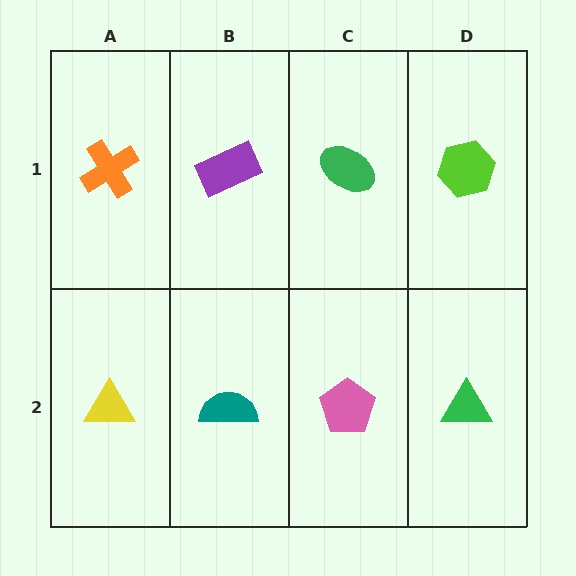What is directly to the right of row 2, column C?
A green triangle.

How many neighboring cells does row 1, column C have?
3.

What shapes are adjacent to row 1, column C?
A pink pentagon (row 2, column C), a purple rectangle (row 1, column B), a lime hexagon (row 1, column D).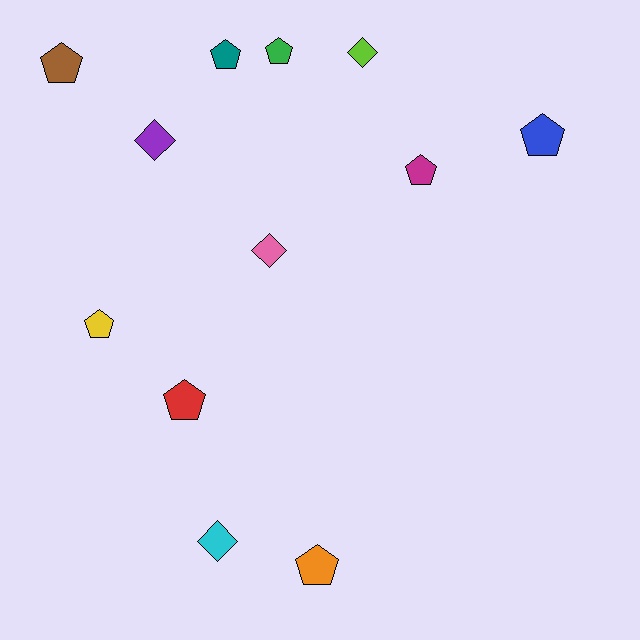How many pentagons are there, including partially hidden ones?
There are 8 pentagons.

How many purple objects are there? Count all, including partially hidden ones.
There is 1 purple object.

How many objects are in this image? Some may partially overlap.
There are 12 objects.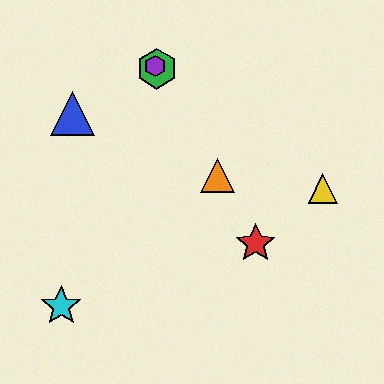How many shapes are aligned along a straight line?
4 shapes (the red star, the green hexagon, the purple hexagon, the orange triangle) are aligned along a straight line.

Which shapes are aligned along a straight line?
The red star, the green hexagon, the purple hexagon, the orange triangle are aligned along a straight line.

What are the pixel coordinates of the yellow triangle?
The yellow triangle is at (323, 189).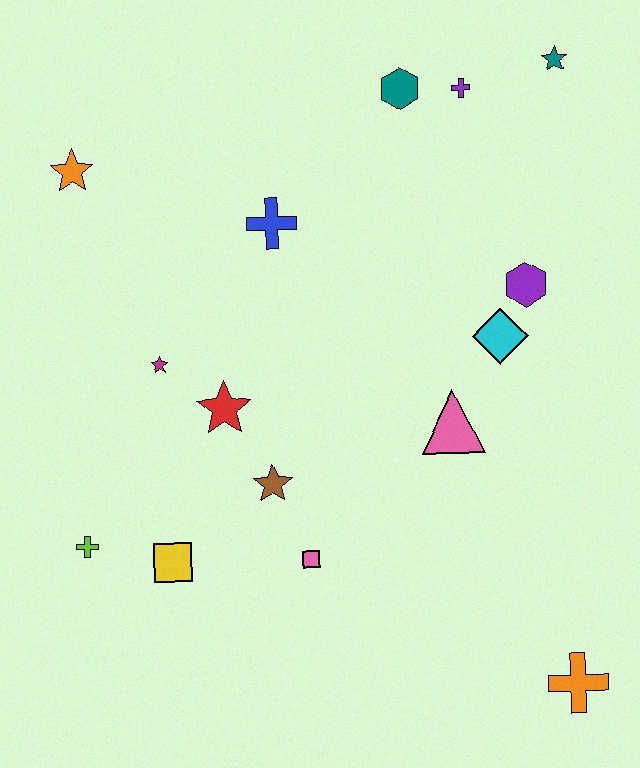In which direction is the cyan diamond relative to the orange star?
The cyan diamond is to the right of the orange star.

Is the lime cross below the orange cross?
No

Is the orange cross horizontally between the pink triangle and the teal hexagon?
No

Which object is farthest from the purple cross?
The orange cross is farthest from the purple cross.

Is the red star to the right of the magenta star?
Yes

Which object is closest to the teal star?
The purple cross is closest to the teal star.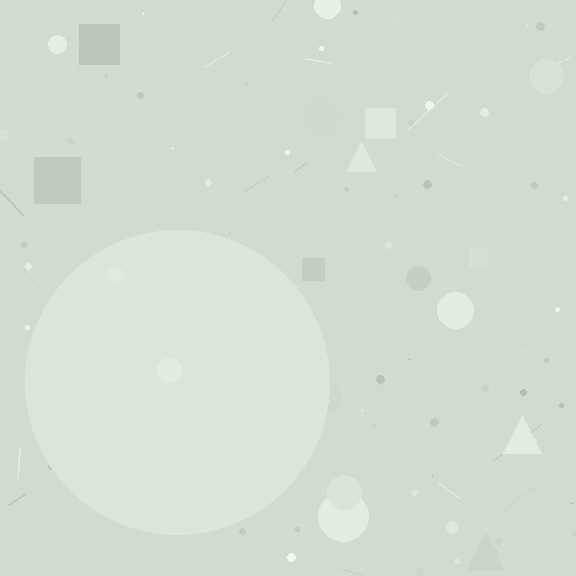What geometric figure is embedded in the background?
A circle is embedded in the background.